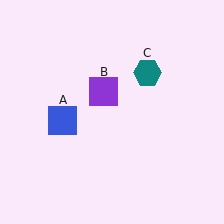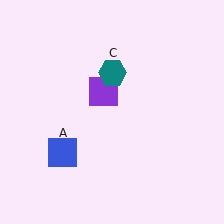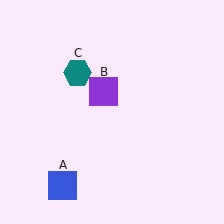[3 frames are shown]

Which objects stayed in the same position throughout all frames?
Purple square (object B) remained stationary.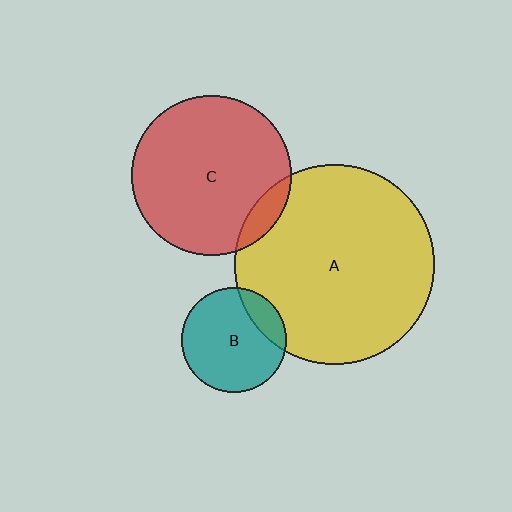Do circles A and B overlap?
Yes.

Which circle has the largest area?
Circle A (yellow).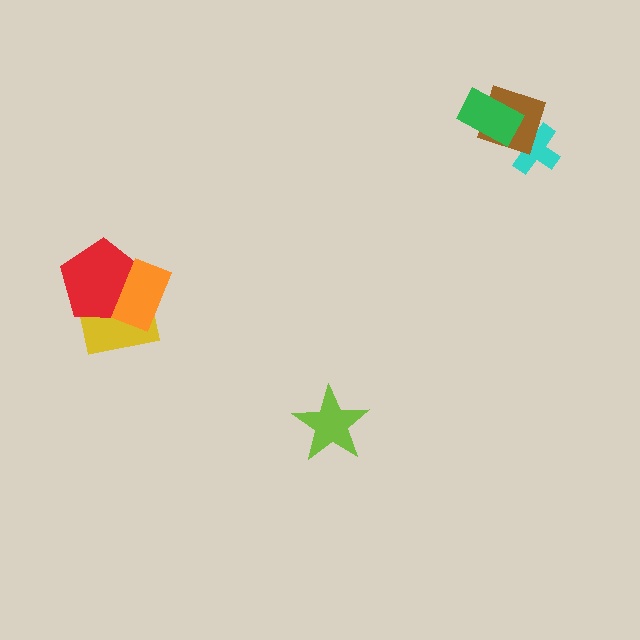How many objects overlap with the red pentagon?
2 objects overlap with the red pentagon.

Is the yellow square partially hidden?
Yes, it is partially covered by another shape.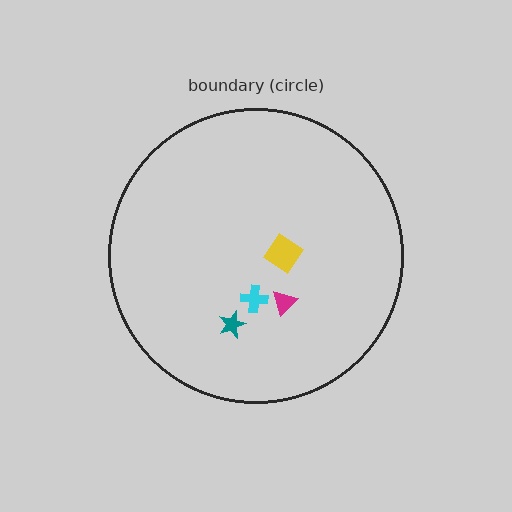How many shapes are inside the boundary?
4 inside, 0 outside.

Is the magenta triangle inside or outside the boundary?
Inside.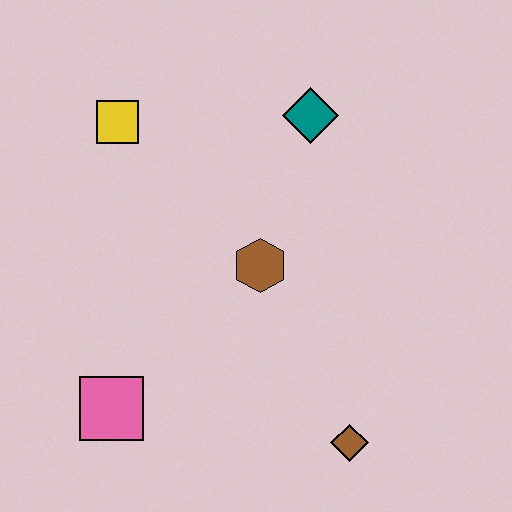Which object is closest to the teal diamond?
The brown hexagon is closest to the teal diamond.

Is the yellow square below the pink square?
No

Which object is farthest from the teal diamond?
The pink square is farthest from the teal diamond.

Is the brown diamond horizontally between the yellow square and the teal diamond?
No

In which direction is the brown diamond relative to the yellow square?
The brown diamond is below the yellow square.